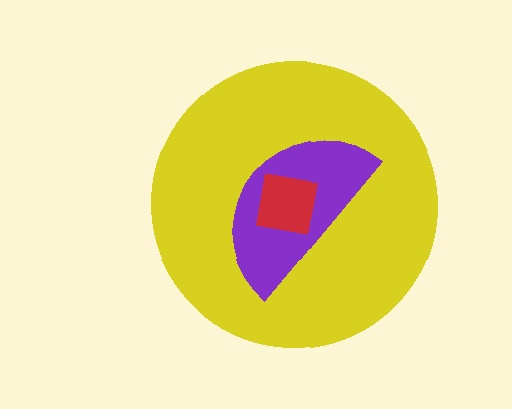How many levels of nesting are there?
3.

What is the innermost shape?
The red square.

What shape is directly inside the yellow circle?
The purple semicircle.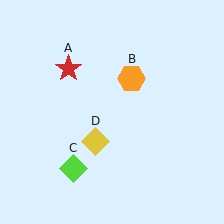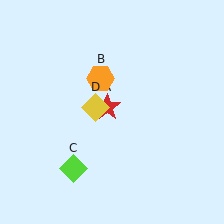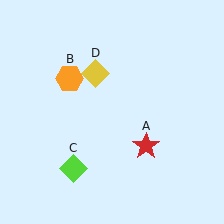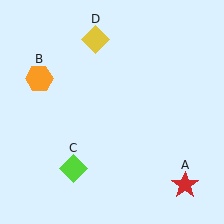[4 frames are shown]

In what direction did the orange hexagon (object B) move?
The orange hexagon (object B) moved left.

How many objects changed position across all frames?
3 objects changed position: red star (object A), orange hexagon (object B), yellow diamond (object D).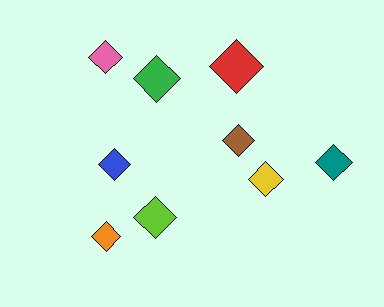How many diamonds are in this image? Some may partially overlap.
There are 9 diamonds.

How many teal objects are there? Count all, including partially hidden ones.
There is 1 teal object.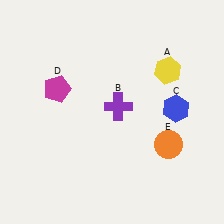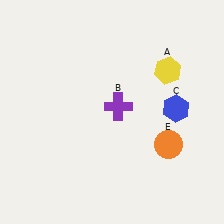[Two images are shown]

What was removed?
The magenta pentagon (D) was removed in Image 2.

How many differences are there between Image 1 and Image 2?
There is 1 difference between the two images.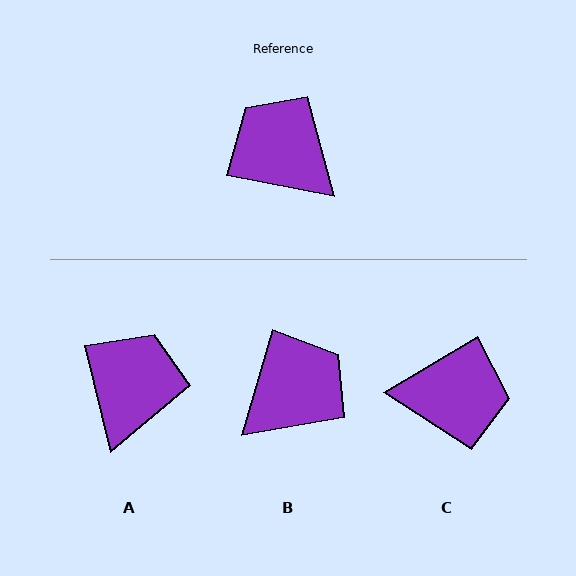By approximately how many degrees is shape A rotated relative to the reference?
Approximately 65 degrees clockwise.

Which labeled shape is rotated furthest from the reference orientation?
C, about 138 degrees away.